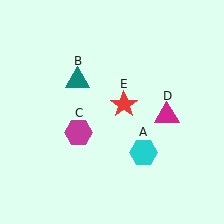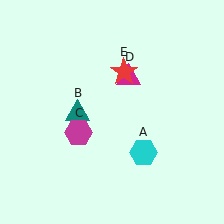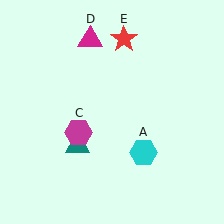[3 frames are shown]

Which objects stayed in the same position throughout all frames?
Cyan hexagon (object A) and magenta hexagon (object C) remained stationary.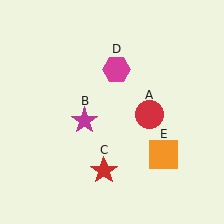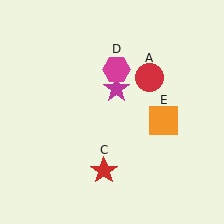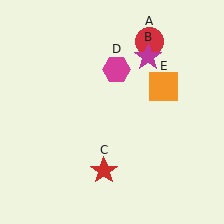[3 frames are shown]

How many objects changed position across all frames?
3 objects changed position: red circle (object A), magenta star (object B), orange square (object E).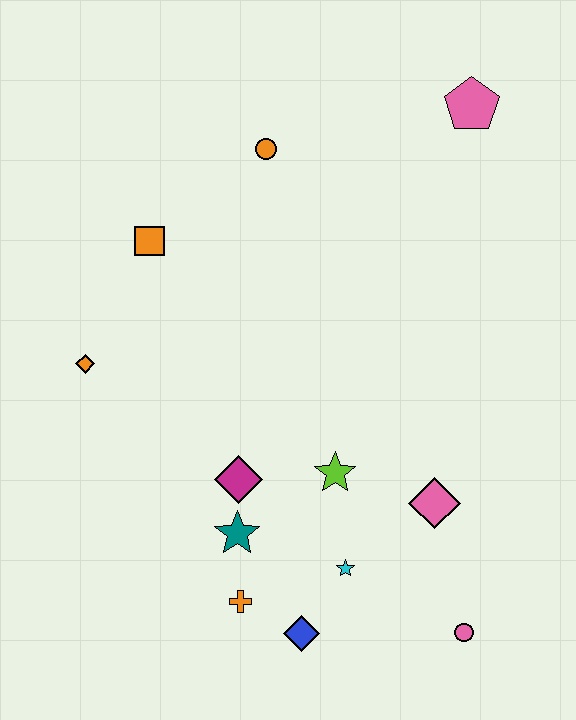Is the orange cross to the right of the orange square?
Yes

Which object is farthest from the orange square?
The pink circle is farthest from the orange square.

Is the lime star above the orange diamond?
No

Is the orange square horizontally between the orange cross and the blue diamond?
No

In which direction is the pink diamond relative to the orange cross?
The pink diamond is to the right of the orange cross.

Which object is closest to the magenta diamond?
The teal star is closest to the magenta diamond.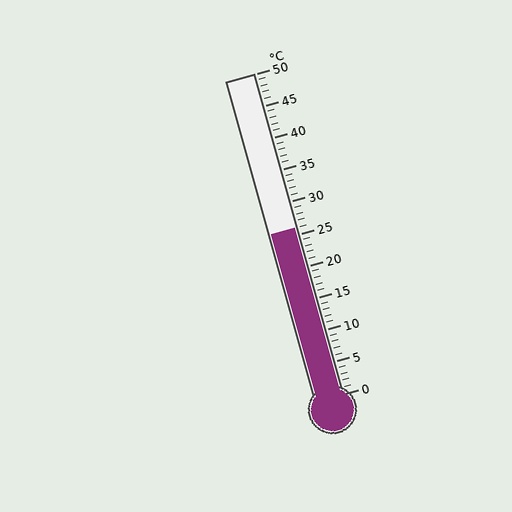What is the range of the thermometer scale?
The thermometer scale ranges from 0°C to 50°C.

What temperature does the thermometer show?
The thermometer shows approximately 26°C.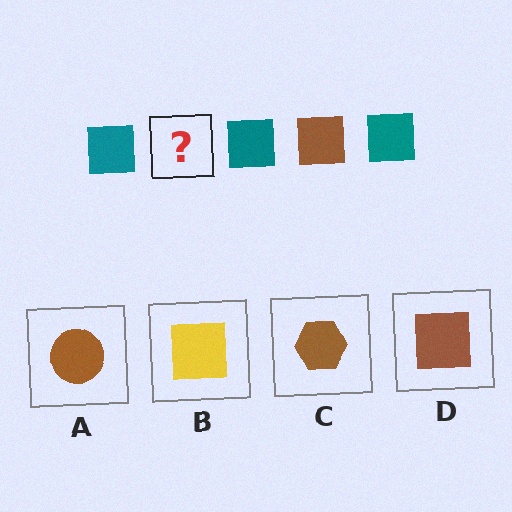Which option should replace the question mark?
Option D.